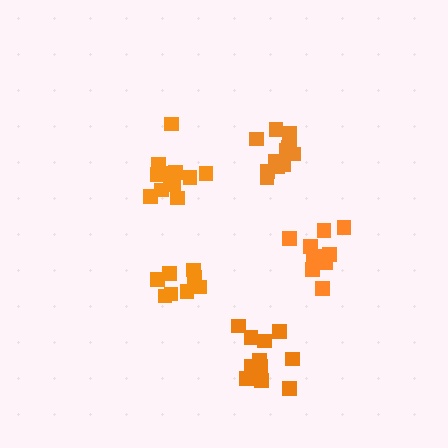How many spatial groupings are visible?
There are 5 spatial groupings.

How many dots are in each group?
Group 1: 13 dots, Group 2: 11 dots, Group 3: 8 dots, Group 4: 11 dots, Group 5: 12 dots (55 total).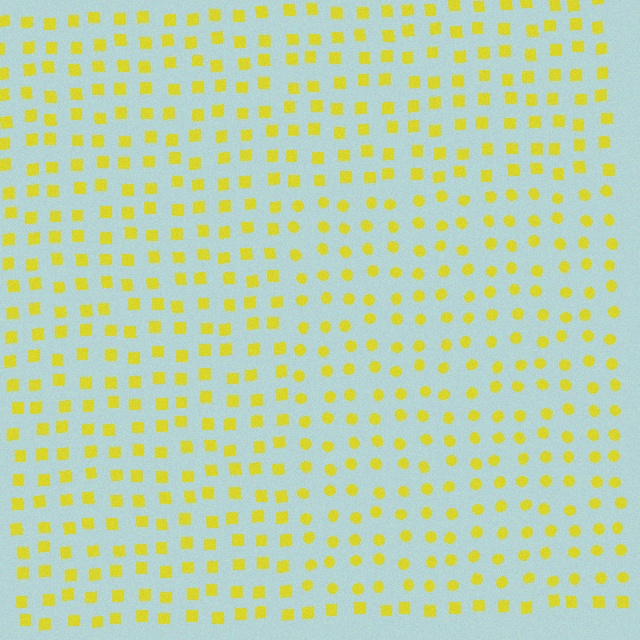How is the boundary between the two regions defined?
The boundary is defined by a change in element shape: circles inside vs. squares outside. All elements share the same color and spacing.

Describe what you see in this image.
The image is filled with small yellow elements arranged in a uniform grid. A rectangle-shaped region contains circles, while the surrounding area contains squares. The boundary is defined purely by the change in element shape.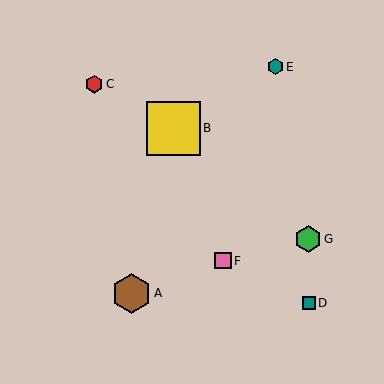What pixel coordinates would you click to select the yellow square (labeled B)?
Click at (173, 128) to select the yellow square B.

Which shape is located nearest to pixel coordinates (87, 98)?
The red hexagon (labeled C) at (94, 84) is nearest to that location.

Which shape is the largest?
The yellow square (labeled B) is the largest.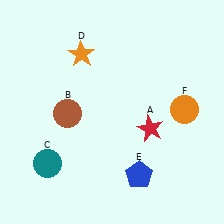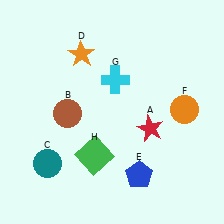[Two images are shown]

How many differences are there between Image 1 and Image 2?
There are 2 differences between the two images.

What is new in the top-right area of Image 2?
A cyan cross (G) was added in the top-right area of Image 2.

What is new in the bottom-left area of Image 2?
A green square (H) was added in the bottom-left area of Image 2.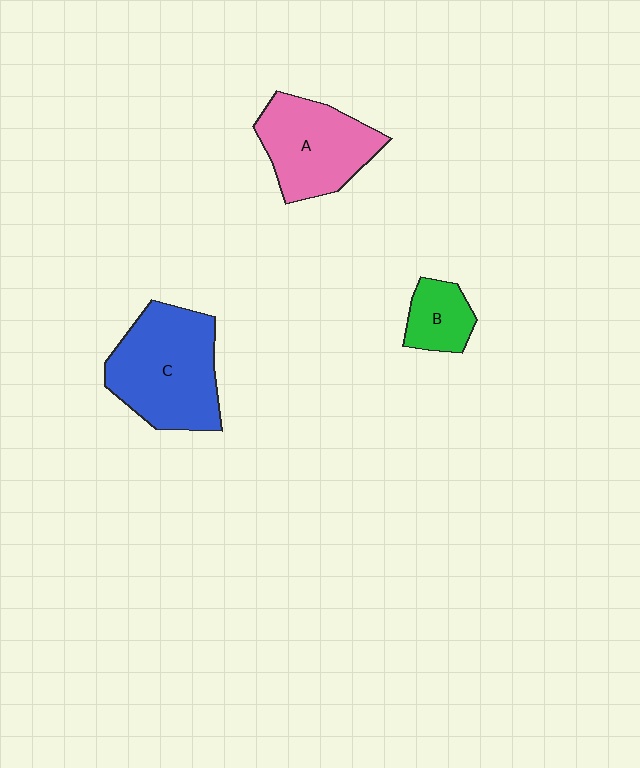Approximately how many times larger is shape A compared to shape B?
Approximately 2.2 times.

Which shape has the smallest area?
Shape B (green).